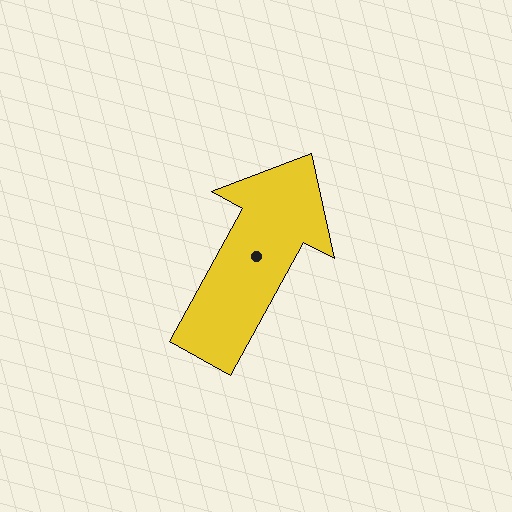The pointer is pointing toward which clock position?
Roughly 1 o'clock.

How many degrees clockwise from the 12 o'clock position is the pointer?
Approximately 29 degrees.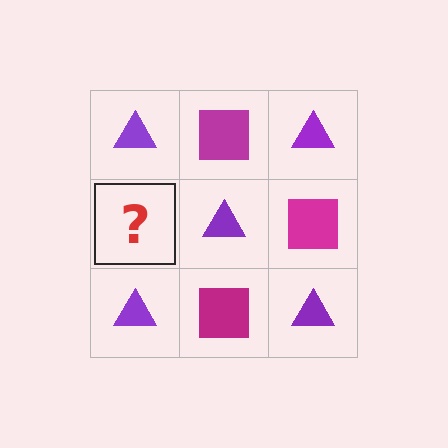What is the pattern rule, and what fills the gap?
The rule is that it alternates purple triangle and magenta square in a checkerboard pattern. The gap should be filled with a magenta square.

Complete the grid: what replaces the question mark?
The question mark should be replaced with a magenta square.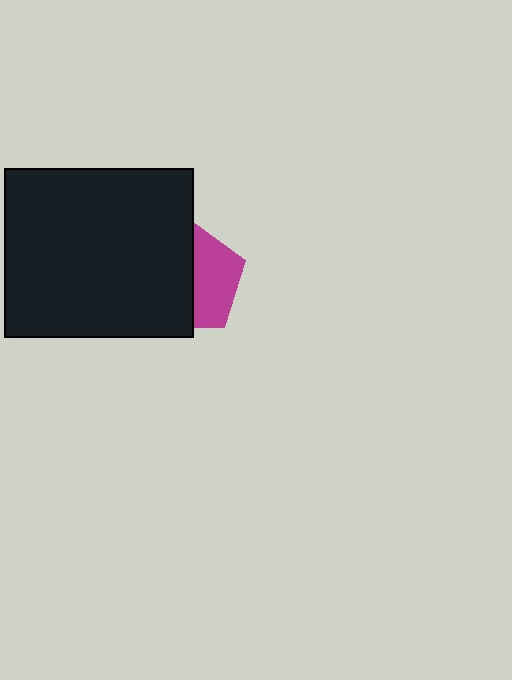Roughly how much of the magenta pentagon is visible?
A small part of it is visible (roughly 45%).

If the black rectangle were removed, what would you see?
You would see the complete magenta pentagon.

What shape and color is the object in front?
The object in front is a black rectangle.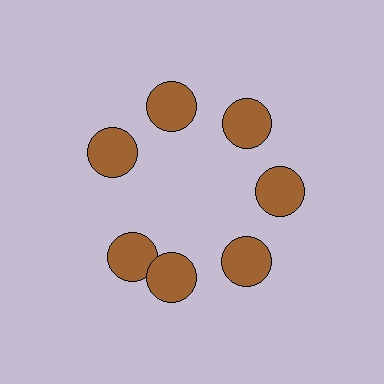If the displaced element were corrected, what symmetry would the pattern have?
It would have 7-fold rotational symmetry — the pattern would map onto itself every 51 degrees.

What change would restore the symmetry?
The symmetry would be restored by rotating it back into even spacing with its neighbors so that all 7 circles sit at equal angles and equal distance from the center.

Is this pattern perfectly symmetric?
No. The 7 brown circles are arranged in a ring, but one element near the 8 o'clock position is rotated out of alignment along the ring, breaking the 7-fold rotational symmetry.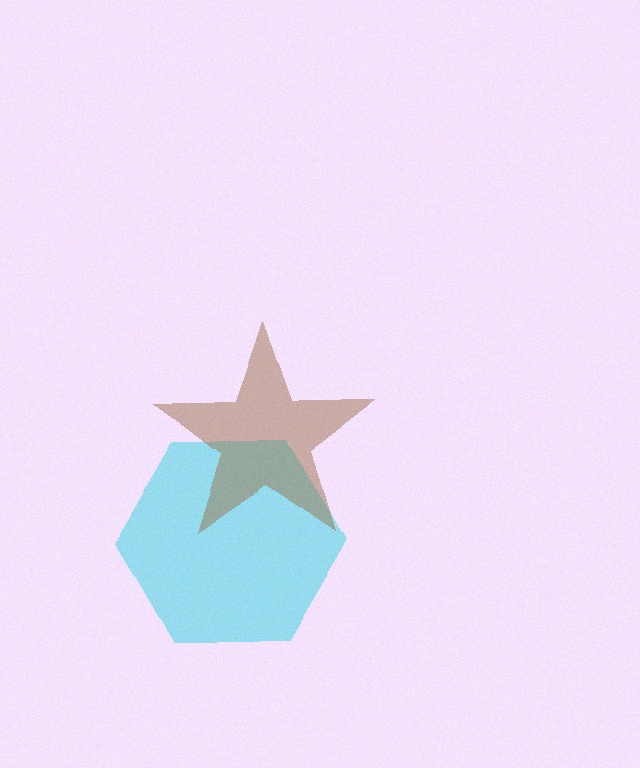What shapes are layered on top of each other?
The layered shapes are: a cyan hexagon, a brown star.